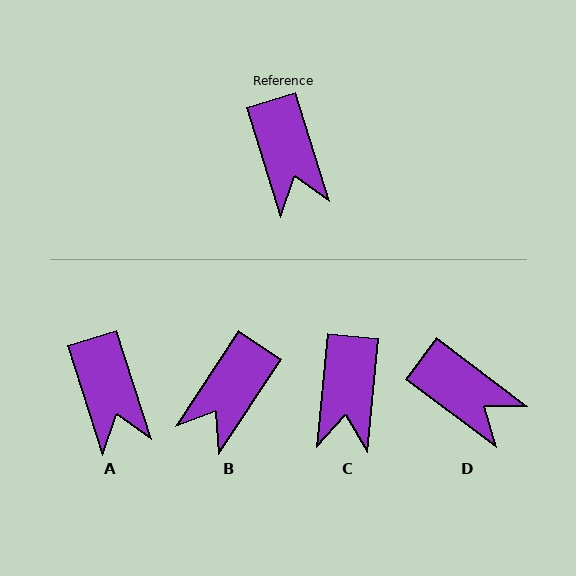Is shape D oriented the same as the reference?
No, it is off by about 36 degrees.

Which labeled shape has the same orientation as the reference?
A.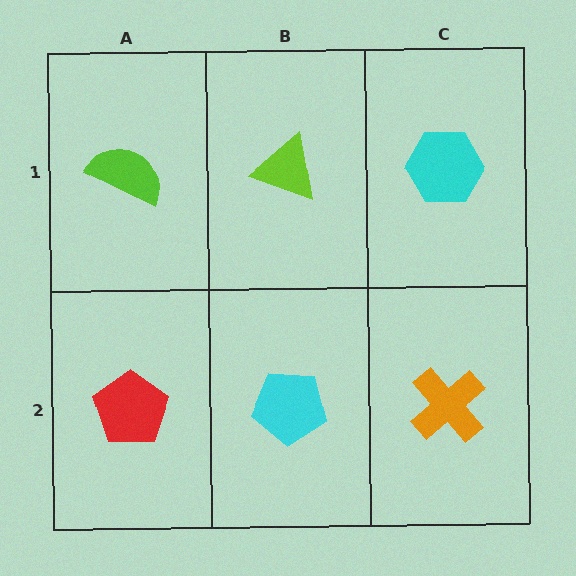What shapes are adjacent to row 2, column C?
A cyan hexagon (row 1, column C), a cyan pentagon (row 2, column B).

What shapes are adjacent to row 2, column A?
A lime semicircle (row 1, column A), a cyan pentagon (row 2, column B).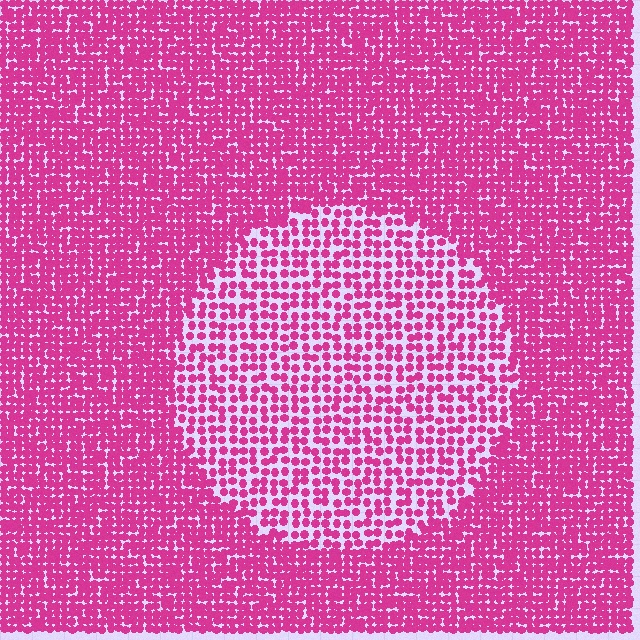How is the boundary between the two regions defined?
The boundary is defined by a change in element density (approximately 1.8x ratio). All elements are the same color, size, and shape.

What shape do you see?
I see a circle.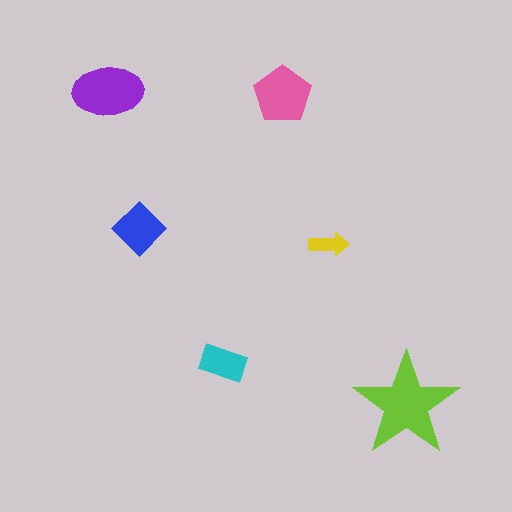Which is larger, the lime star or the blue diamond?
The lime star.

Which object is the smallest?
The yellow arrow.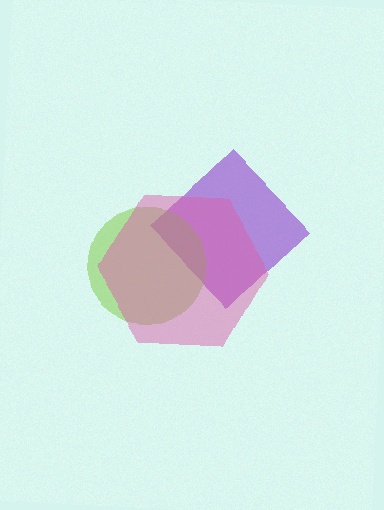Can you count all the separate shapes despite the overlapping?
Yes, there are 3 separate shapes.